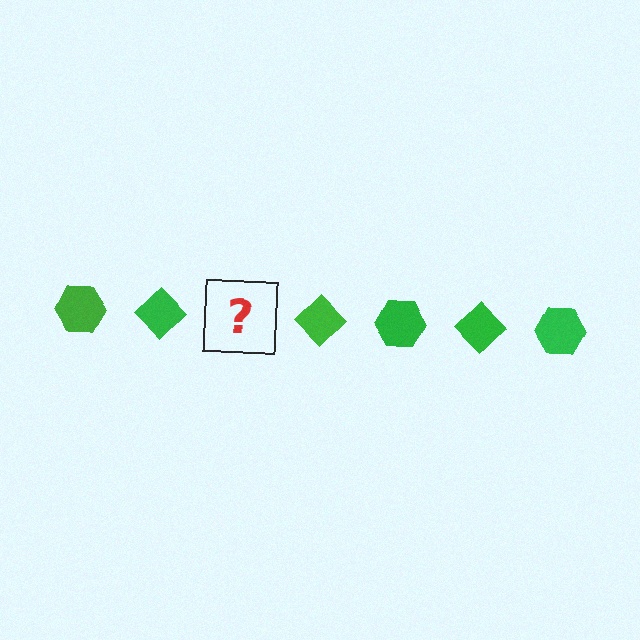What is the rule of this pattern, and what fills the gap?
The rule is that the pattern cycles through hexagon, diamond shapes in green. The gap should be filled with a green hexagon.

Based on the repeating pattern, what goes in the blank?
The blank should be a green hexagon.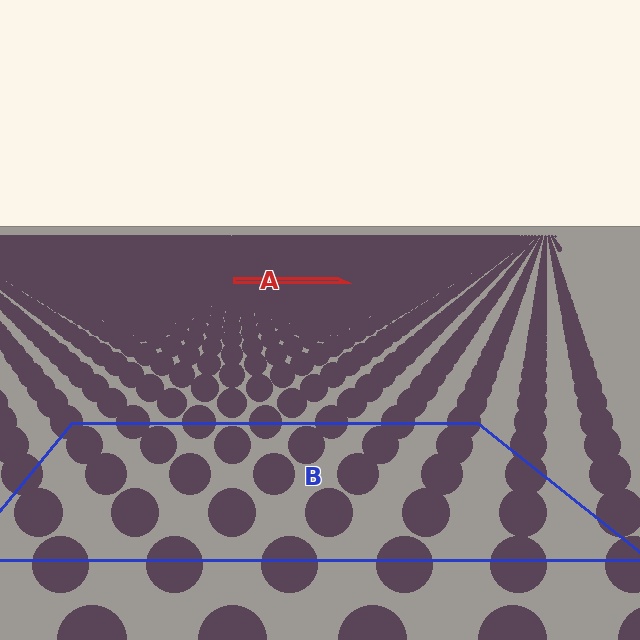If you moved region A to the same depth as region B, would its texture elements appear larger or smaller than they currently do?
They would appear larger. At a closer depth, the same texture elements are projected at a bigger on-screen size.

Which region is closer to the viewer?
Region B is closer. The texture elements there are larger and more spread out.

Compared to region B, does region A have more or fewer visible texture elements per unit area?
Region A has more texture elements per unit area — they are packed more densely because it is farther away.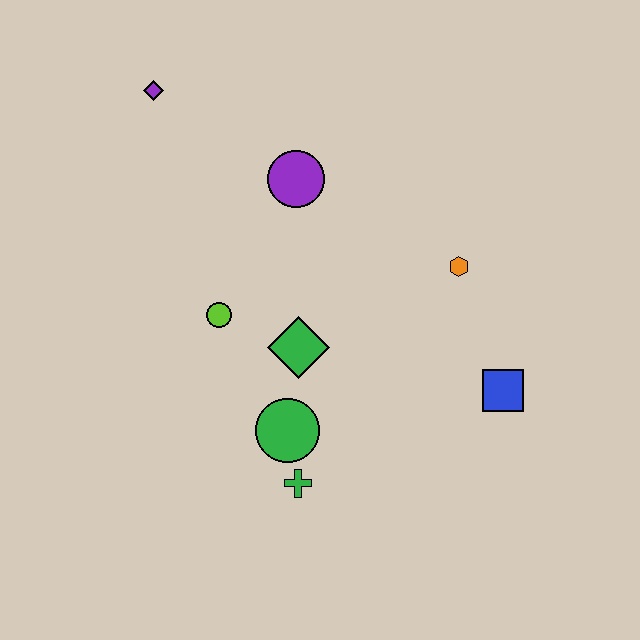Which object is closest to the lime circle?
The green diamond is closest to the lime circle.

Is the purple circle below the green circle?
No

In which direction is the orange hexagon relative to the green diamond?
The orange hexagon is to the right of the green diamond.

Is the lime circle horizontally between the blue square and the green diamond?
No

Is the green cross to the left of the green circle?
No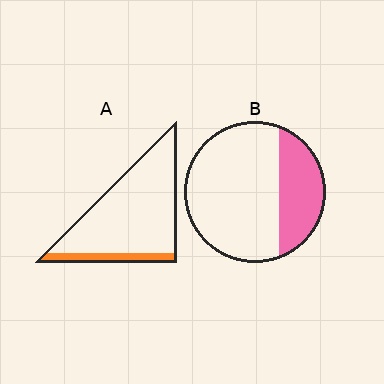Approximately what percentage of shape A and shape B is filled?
A is approximately 15% and B is approximately 30%.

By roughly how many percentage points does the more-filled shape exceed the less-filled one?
By roughly 15 percentage points (B over A).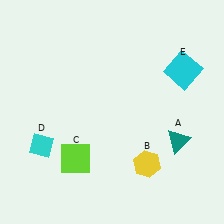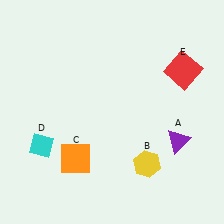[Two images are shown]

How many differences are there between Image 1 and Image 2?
There are 3 differences between the two images.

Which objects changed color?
A changed from teal to purple. C changed from lime to orange. E changed from cyan to red.